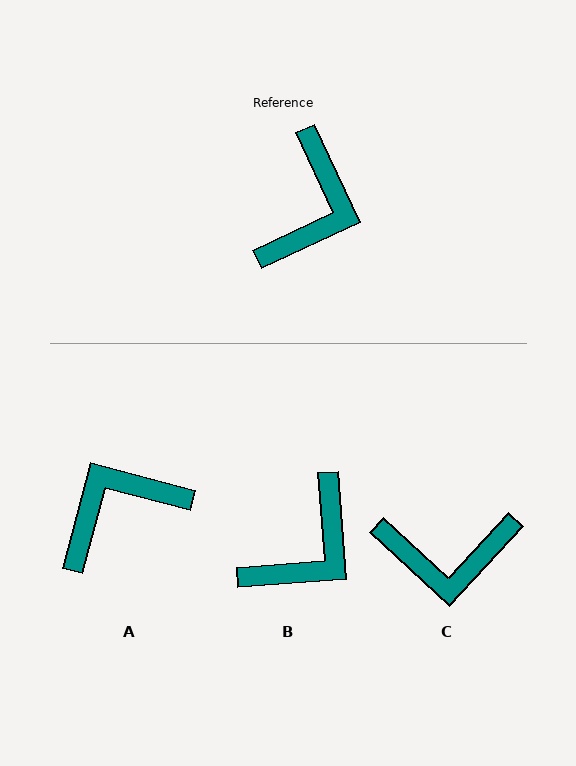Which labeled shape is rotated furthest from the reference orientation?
A, about 140 degrees away.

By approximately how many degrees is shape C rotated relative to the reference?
Approximately 68 degrees clockwise.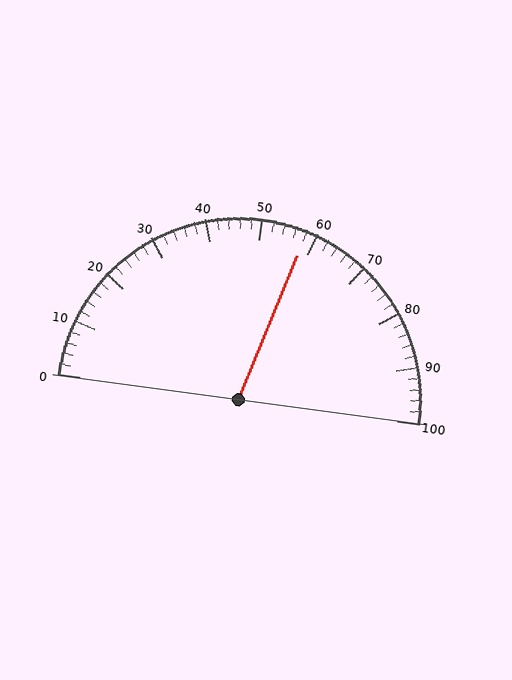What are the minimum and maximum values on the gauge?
The gauge ranges from 0 to 100.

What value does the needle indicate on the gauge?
The needle indicates approximately 58.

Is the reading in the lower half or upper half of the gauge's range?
The reading is in the upper half of the range (0 to 100).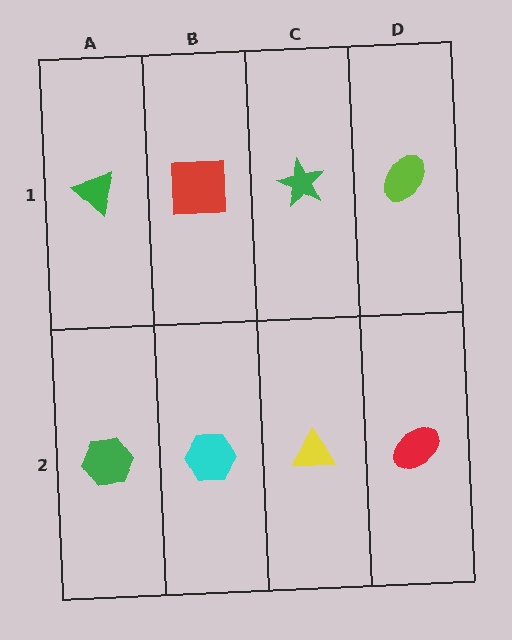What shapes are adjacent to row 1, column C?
A yellow triangle (row 2, column C), a red square (row 1, column B), a lime ellipse (row 1, column D).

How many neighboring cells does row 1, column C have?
3.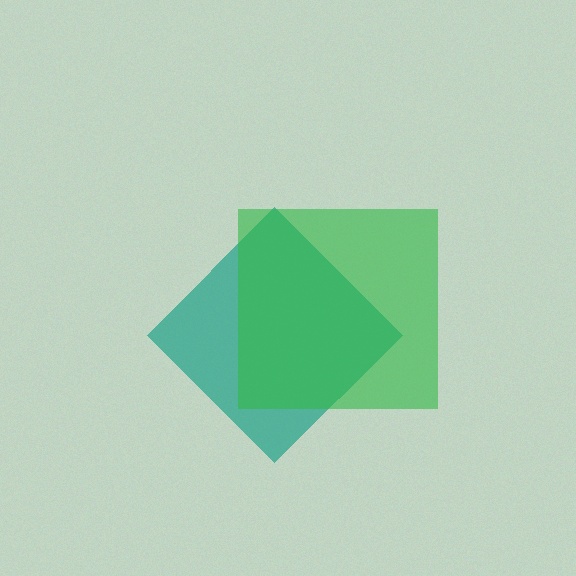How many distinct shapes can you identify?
There are 2 distinct shapes: a teal diamond, a green square.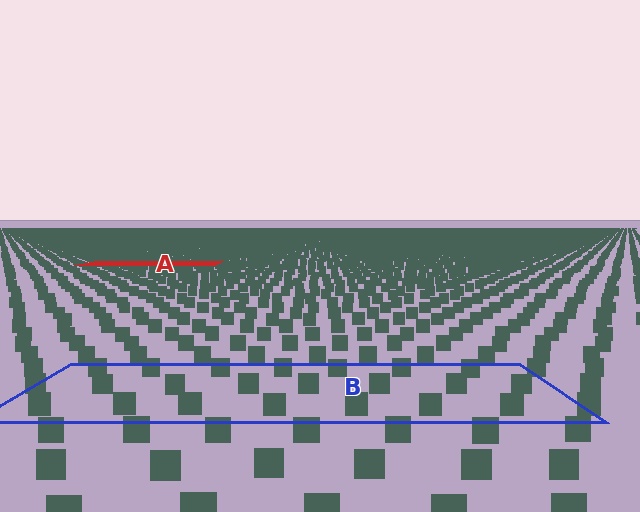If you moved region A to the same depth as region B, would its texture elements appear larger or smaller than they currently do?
They would appear larger. At a closer depth, the same texture elements are projected at a bigger on-screen size.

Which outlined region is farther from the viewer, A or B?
Region A is farther from the viewer — the texture elements inside it appear smaller and more densely packed.